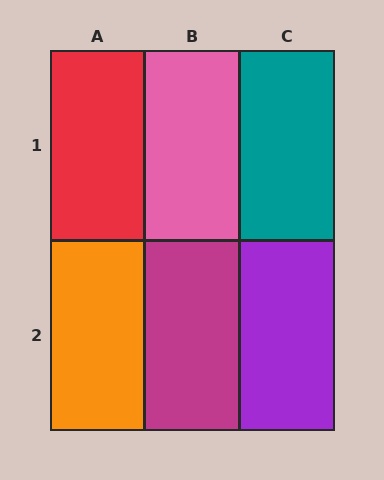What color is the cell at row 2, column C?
Purple.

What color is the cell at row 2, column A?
Orange.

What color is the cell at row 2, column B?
Magenta.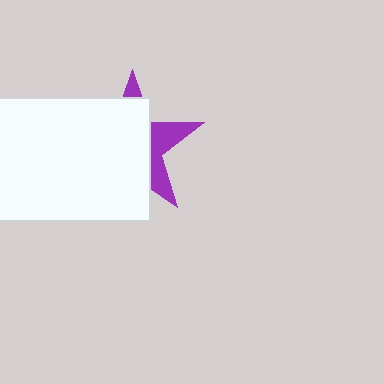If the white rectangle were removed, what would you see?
You would see the complete purple star.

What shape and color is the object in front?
The object in front is a white rectangle.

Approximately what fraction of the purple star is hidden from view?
Roughly 69% of the purple star is hidden behind the white rectangle.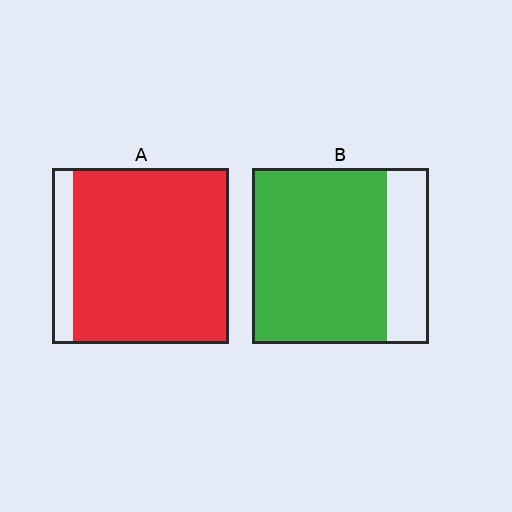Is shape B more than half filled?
Yes.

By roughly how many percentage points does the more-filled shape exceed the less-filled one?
By roughly 10 percentage points (A over B).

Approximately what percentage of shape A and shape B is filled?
A is approximately 90% and B is approximately 75%.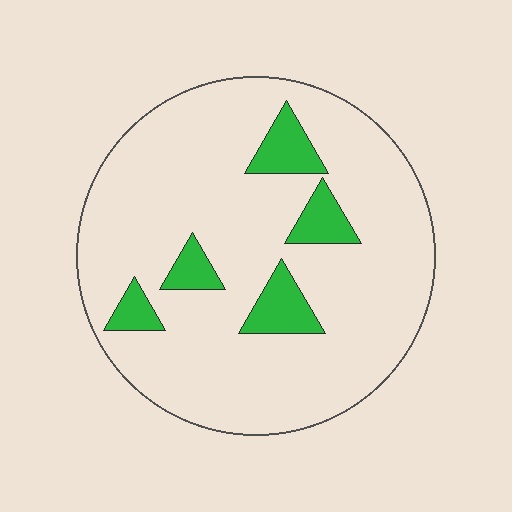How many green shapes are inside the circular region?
5.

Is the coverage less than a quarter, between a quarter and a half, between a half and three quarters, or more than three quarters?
Less than a quarter.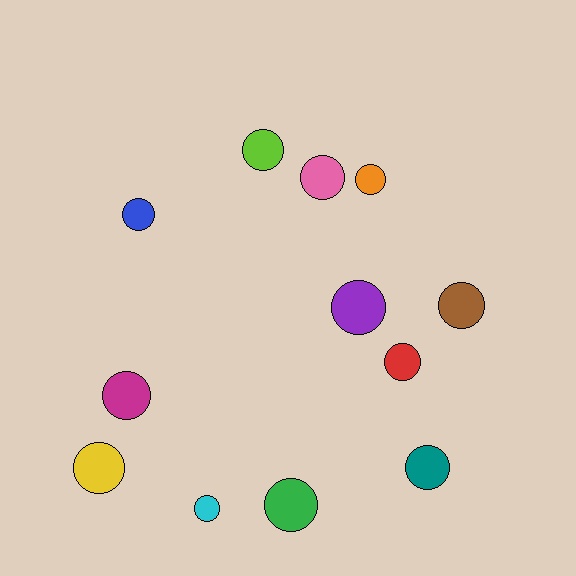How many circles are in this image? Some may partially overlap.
There are 12 circles.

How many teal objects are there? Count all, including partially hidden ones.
There is 1 teal object.